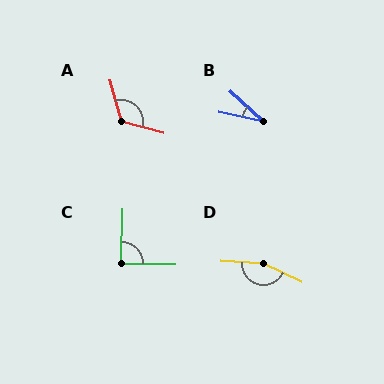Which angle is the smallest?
B, at approximately 30 degrees.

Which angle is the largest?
D, at approximately 158 degrees.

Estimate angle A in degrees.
Approximately 120 degrees.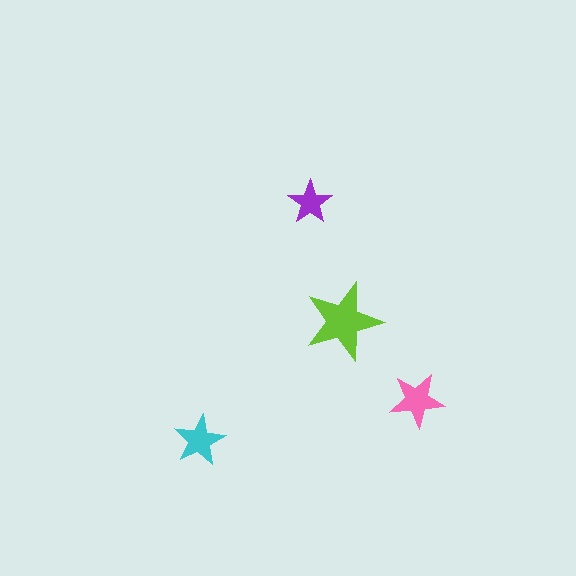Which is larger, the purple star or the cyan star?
The cyan one.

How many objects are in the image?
There are 4 objects in the image.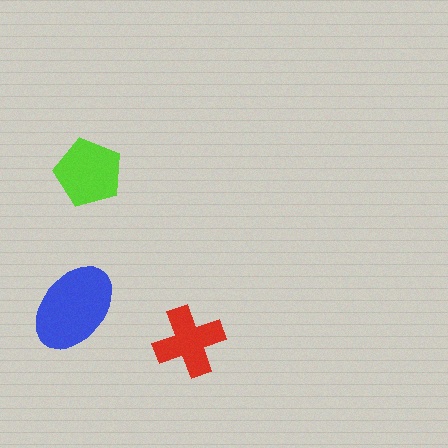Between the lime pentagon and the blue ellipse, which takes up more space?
The blue ellipse.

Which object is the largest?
The blue ellipse.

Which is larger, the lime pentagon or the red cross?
The lime pentagon.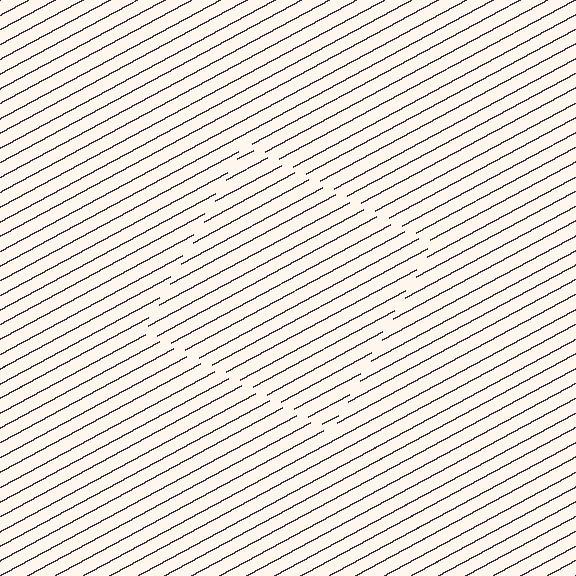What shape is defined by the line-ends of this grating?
An illusory square. The interior of the shape contains the same grating, shifted by half a period — the contour is defined by the phase discontinuity where line-ends from the inner and outer gratings abut.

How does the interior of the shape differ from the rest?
The interior of the shape contains the same grating, shifted by half a period — the contour is defined by the phase discontinuity where line-ends from the inner and outer gratings abut.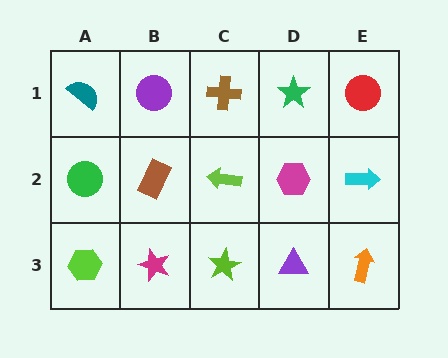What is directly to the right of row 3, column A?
A magenta star.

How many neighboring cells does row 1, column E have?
2.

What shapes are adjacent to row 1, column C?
A lime arrow (row 2, column C), a purple circle (row 1, column B), a green star (row 1, column D).